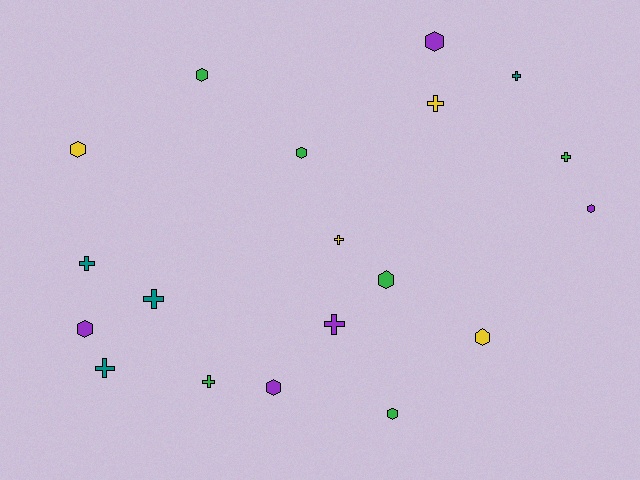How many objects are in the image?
There are 19 objects.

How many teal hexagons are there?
There are no teal hexagons.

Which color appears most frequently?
Green, with 6 objects.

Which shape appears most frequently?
Hexagon, with 10 objects.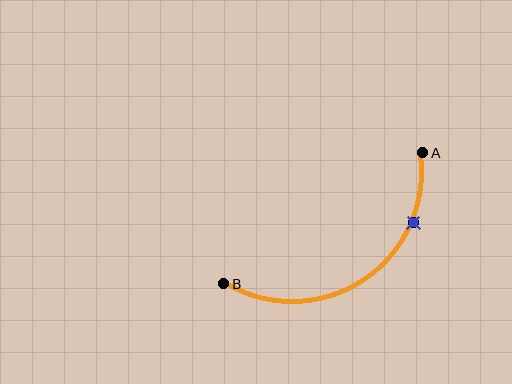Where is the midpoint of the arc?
The arc midpoint is the point on the curve farthest from the straight line joining A and B. It sits below that line.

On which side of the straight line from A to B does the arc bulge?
The arc bulges below the straight line connecting A and B.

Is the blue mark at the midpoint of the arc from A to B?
No. The blue mark lies on the arc but is closer to endpoint A. The arc midpoint would be at the point on the curve equidistant along the arc from both A and B.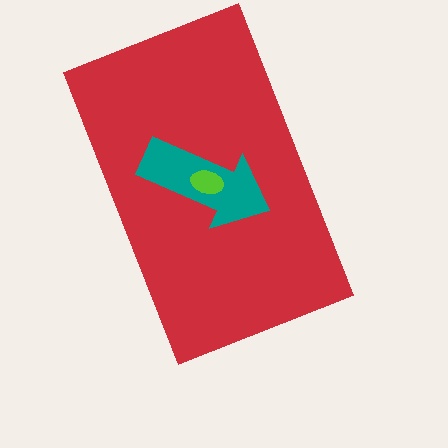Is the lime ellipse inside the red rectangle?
Yes.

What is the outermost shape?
The red rectangle.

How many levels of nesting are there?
3.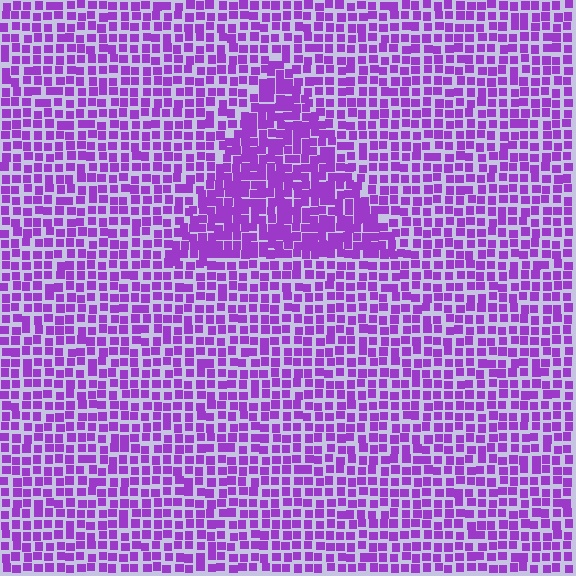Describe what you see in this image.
The image contains small purple elements arranged at two different densities. A triangle-shaped region is visible where the elements are more densely packed than the surrounding area.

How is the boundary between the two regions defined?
The boundary is defined by a change in element density (approximately 1.6x ratio). All elements are the same color, size, and shape.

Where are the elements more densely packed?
The elements are more densely packed inside the triangle boundary.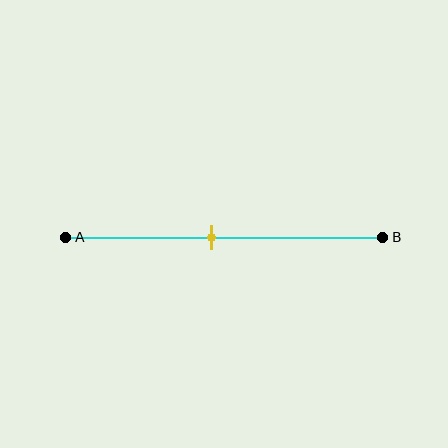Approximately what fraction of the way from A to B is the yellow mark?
The yellow mark is approximately 45% of the way from A to B.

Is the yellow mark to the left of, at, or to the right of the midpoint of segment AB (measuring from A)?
The yellow mark is to the left of the midpoint of segment AB.